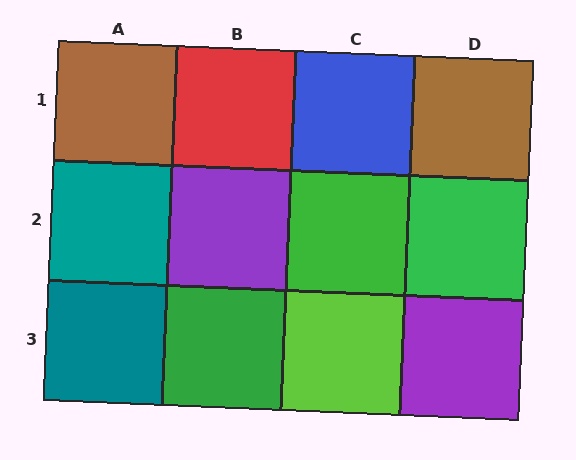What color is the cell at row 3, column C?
Lime.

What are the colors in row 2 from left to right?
Teal, purple, green, green.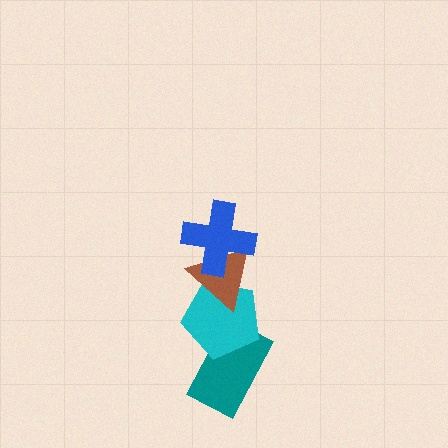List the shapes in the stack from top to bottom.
From top to bottom: the blue cross, the brown triangle, the cyan pentagon, the teal rectangle.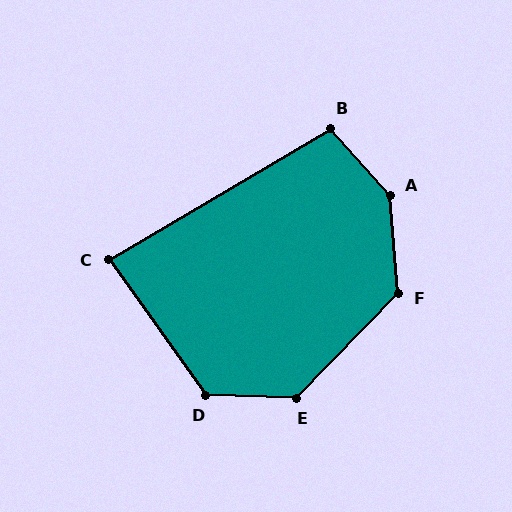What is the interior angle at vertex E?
Approximately 132 degrees (obtuse).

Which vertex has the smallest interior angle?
C, at approximately 85 degrees.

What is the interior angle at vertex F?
Approximately 131 degrees (obtuse).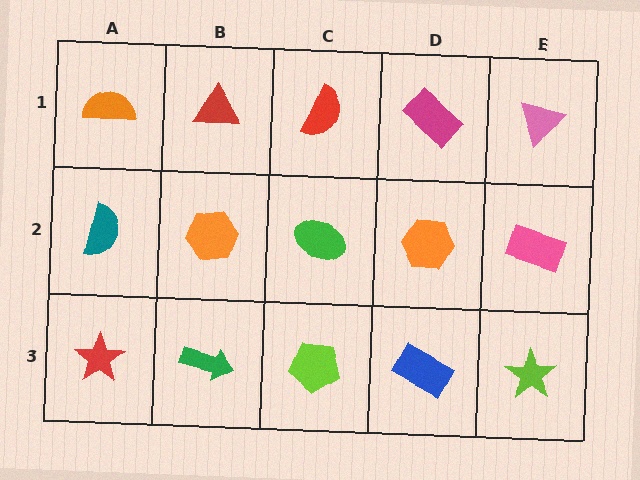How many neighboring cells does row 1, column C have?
3.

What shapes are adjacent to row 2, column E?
A pink triangle (row 1, column E), a lime star (row 3, column E), an orange hexagon (row 2, column D).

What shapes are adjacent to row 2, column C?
A red semicircle (row 1, column C), a lime pentagon (row 3, column C), an orange hexagon (row 2, column B), an orange hexagon (row 2, column D).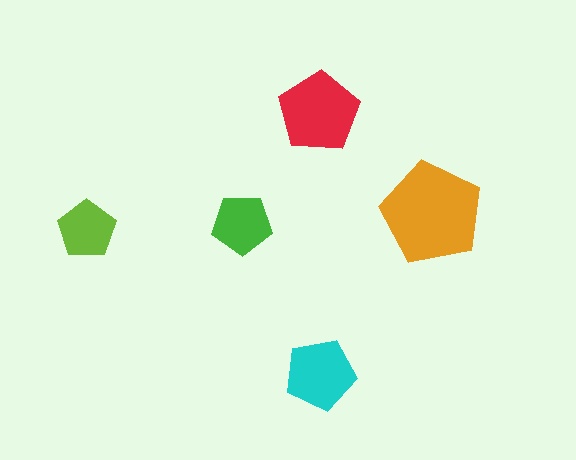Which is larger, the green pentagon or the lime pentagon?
The green one.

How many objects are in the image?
There are 5 objects in the image.